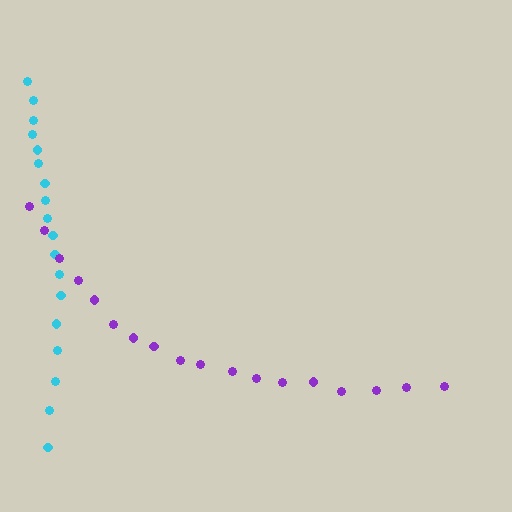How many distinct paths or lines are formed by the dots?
There are 2 distinct paths.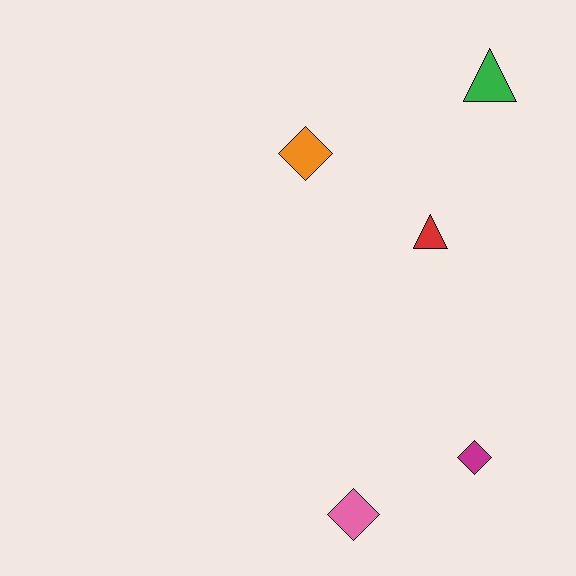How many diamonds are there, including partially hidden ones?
There are 3 diamonds.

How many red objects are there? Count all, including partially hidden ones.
There is 1 red object.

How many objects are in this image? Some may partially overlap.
There are 5 objects.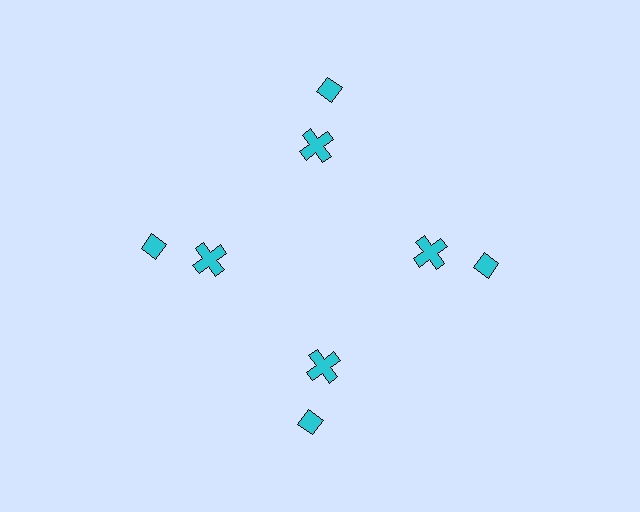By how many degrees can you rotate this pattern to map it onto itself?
The pattern maps onto itself every 90 degrees of rotation.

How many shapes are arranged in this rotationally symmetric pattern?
There are 8 shapes, arranged in 4 groups of 2.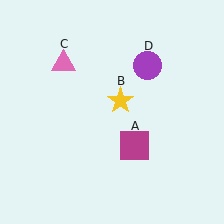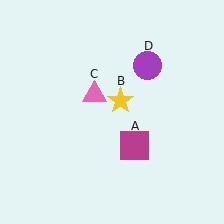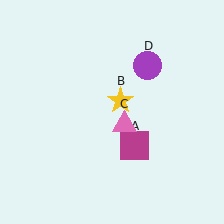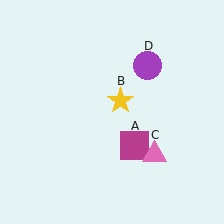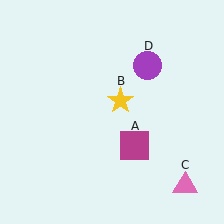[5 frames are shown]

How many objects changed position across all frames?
1 object changed position: pink triangle (object C).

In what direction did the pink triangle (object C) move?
The pink triangle (object C) moved down and to the right.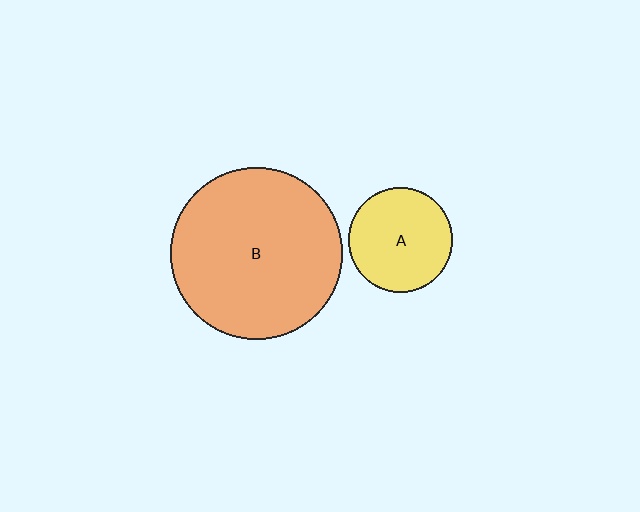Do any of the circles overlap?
No, none of the circles overlap.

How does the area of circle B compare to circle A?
Approximately 2.7 times.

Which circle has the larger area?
Circle B (orange).